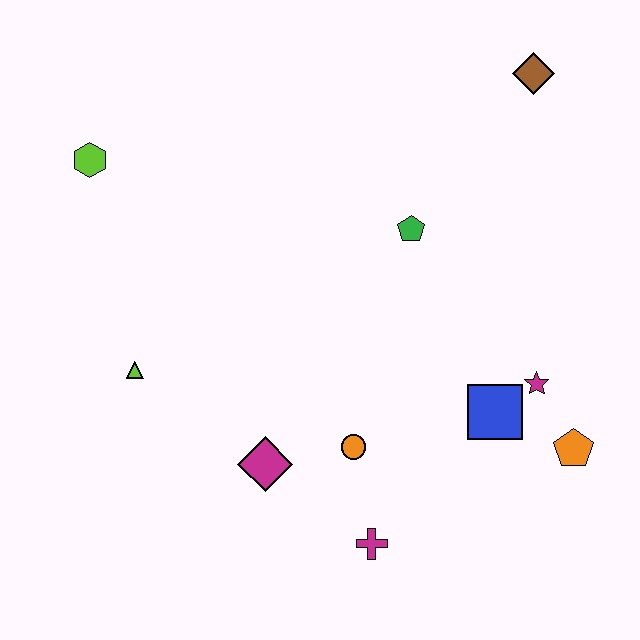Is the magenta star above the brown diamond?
No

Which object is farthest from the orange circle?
The brown diamond is farthest from the orange circle.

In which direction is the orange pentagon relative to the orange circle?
The orange pentagon is to the right of the orange circle.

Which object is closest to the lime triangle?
The magenta diamond is closest to the lime triangle.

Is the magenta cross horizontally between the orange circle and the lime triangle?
No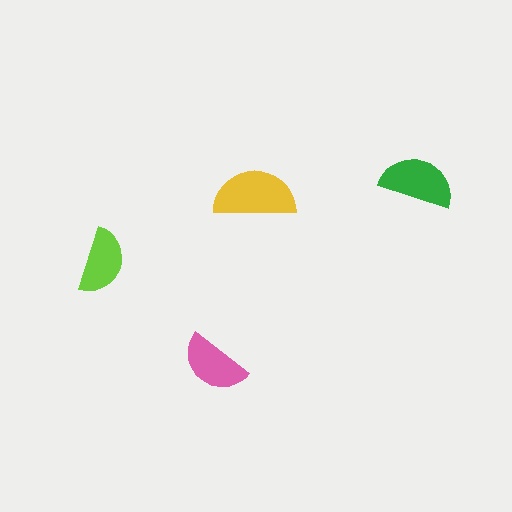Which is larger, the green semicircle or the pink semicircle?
The green one.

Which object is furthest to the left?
The lime semicircle is leftmost.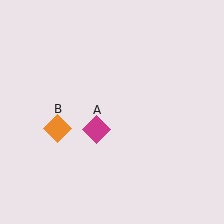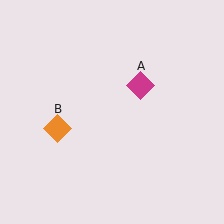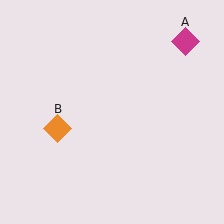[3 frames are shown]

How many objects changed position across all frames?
1 object changed position: magenta diamond (object A).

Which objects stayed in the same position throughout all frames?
Orange diamond (object B) remained stationary.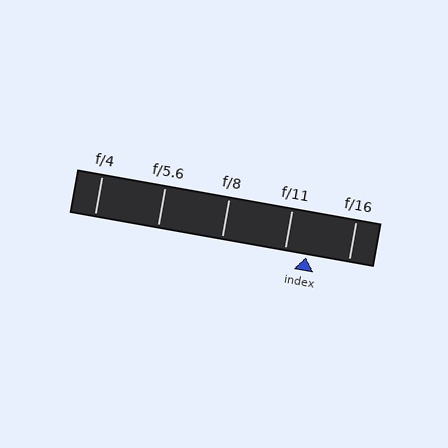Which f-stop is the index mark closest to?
The index mark is closest to f/11.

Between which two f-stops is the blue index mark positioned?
The index mark is between f/11 and f/16.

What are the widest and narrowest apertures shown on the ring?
The widest aperture shown is f/4 and the narrowest is f/16.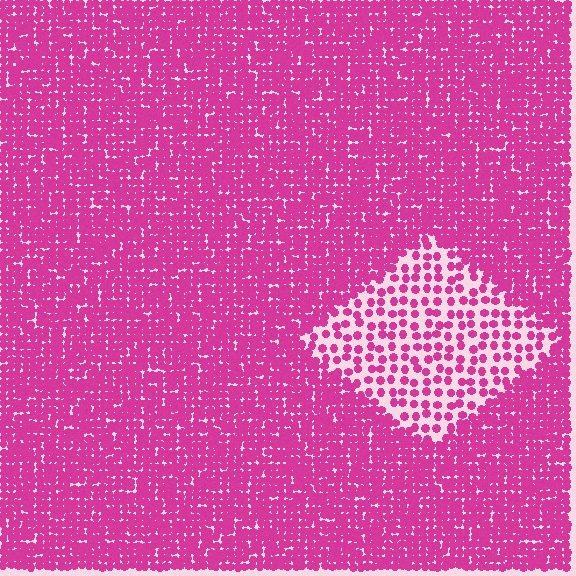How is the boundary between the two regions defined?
The boundary is defined by a change in element density (approximately 2.6x ratio). All elements are the same color, size, and shape.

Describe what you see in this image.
The image contains small magenta elements arranged at two different densities. A diamond-shaped region is visible where the elements are less densely packed than the surrounding area.